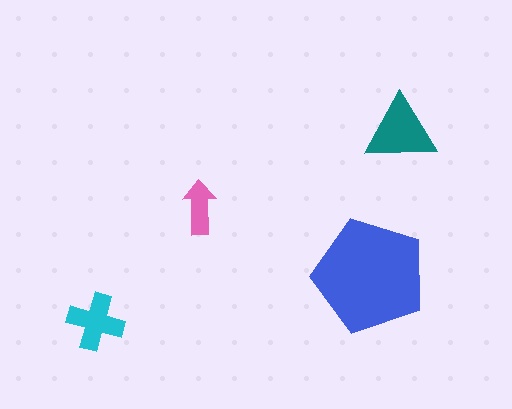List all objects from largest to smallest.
The blue pentagon, the teal triangle, the cyan cross, the pink arrow.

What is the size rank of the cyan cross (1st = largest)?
3rd.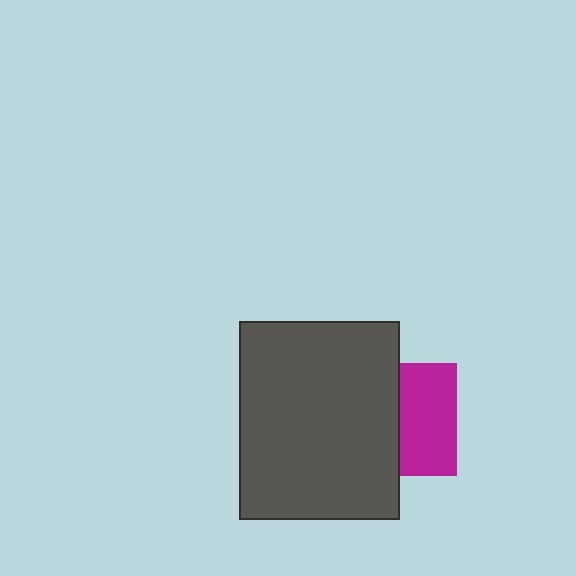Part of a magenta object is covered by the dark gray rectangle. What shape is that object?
It is a square.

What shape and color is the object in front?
The object in front is a dark gray rectangle.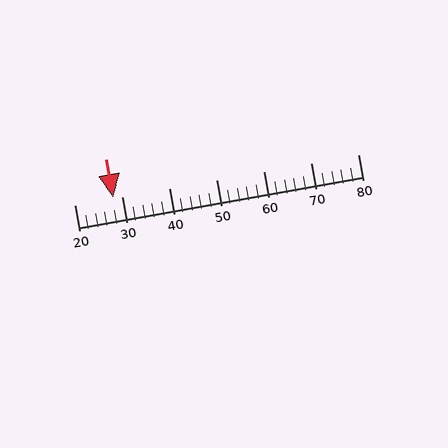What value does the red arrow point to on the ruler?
The red arrow points to approximately 28.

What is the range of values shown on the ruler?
The ruler shows values from 20 to 80.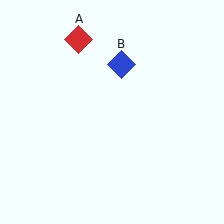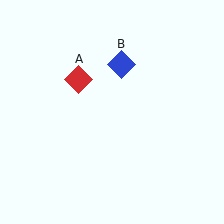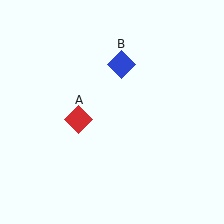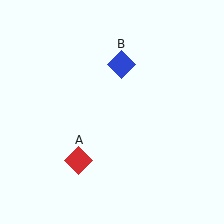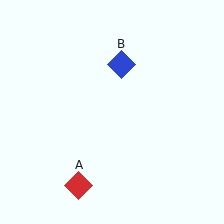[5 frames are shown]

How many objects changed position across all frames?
1 object changed position: red diamond (object A).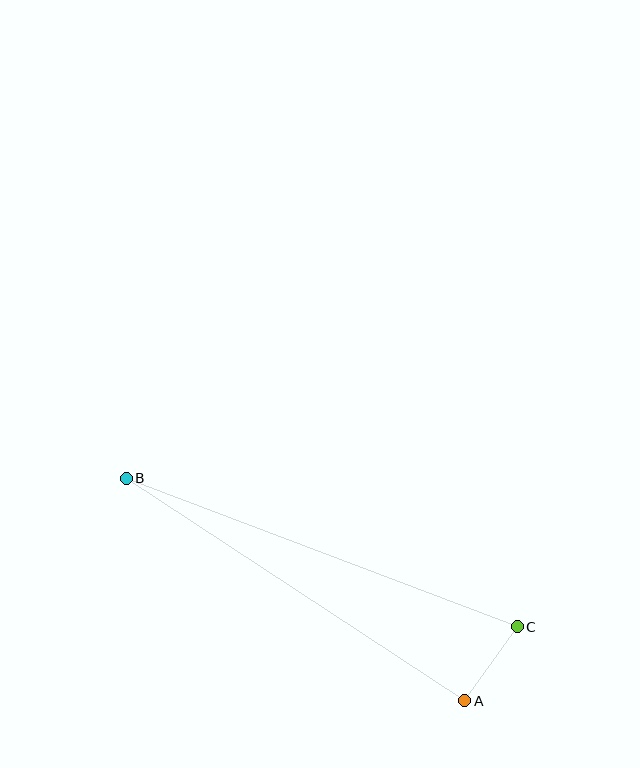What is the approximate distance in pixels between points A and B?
The distance between A and B is approximately 405 pixels.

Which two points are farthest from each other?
Points B and C are farthest from each other.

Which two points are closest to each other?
Points A and C are closest to each other.